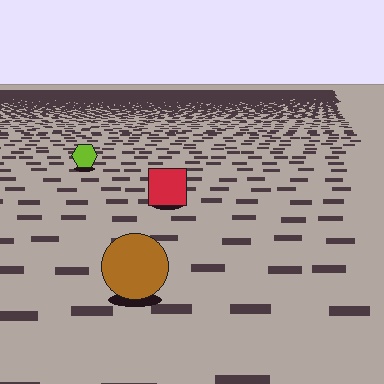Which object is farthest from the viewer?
The lime hexagon is farthest from the viewer. It appears smaller and the ground texture around it is denser.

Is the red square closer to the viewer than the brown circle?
No. The brown circle is closer — you can tell from the texture gradient: the ground texture is coarser near it.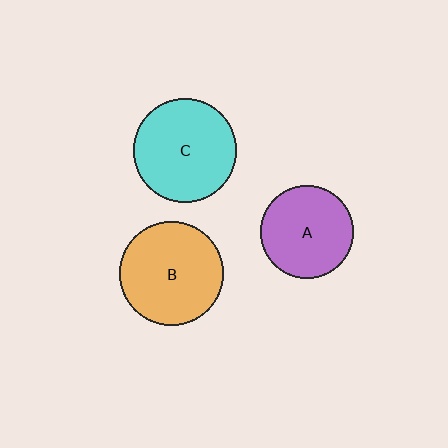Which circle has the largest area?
Circle B (orange).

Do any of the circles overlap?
No, none of the circles overlap.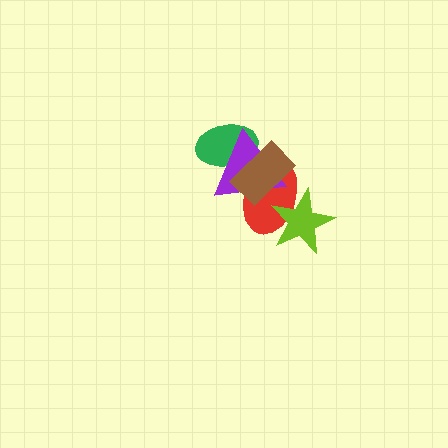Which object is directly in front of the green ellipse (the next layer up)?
The purple triangle is directly in front of the green ellipse.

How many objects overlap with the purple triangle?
3 objects overlap with the purple triangle.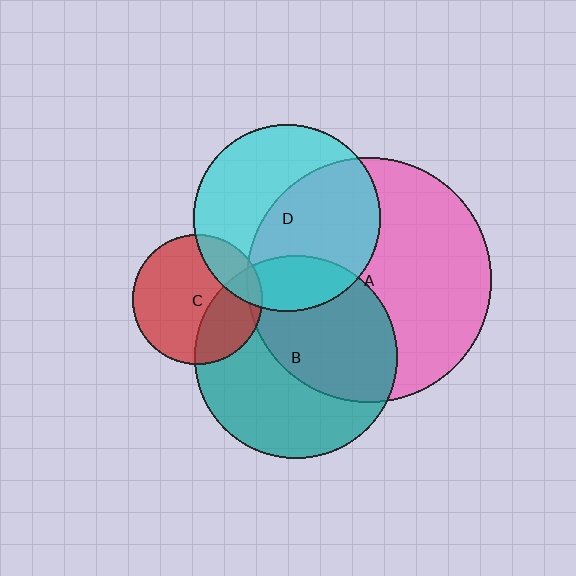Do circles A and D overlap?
Yes.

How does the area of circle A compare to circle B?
Approximately 1.5 times.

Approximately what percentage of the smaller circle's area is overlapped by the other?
Approximately 55%.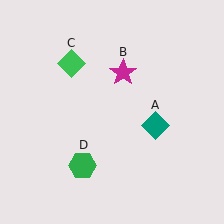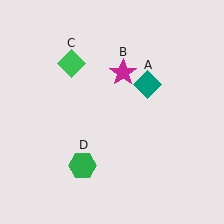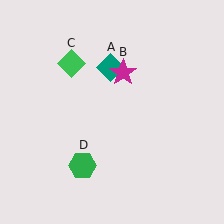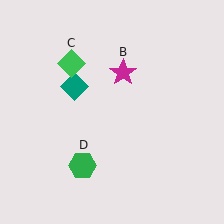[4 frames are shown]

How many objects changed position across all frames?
1 object changed position: teal diamond (object A).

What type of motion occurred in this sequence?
The teal diamond (object A) rotated counterclockwise around the center of the scene.